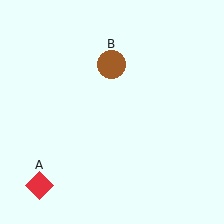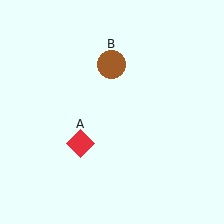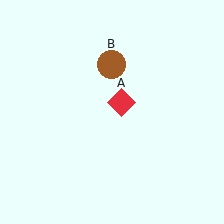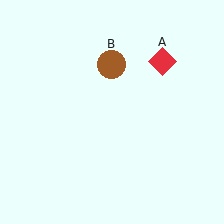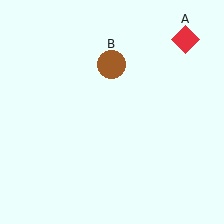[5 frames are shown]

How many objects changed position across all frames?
1 object changed position: red diamond (object A).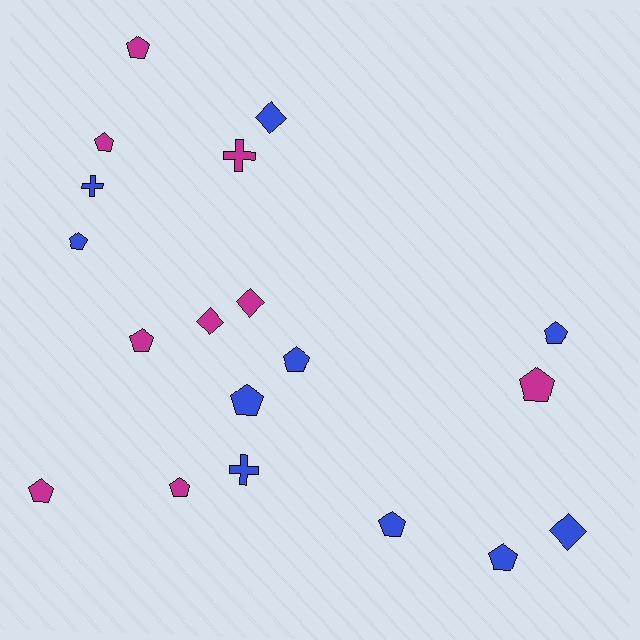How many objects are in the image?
There are 19 objects.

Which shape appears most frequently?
Pentagon, with 12 objects.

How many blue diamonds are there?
There are 2 blue diamonds.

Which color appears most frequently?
Blue, with 10 objects.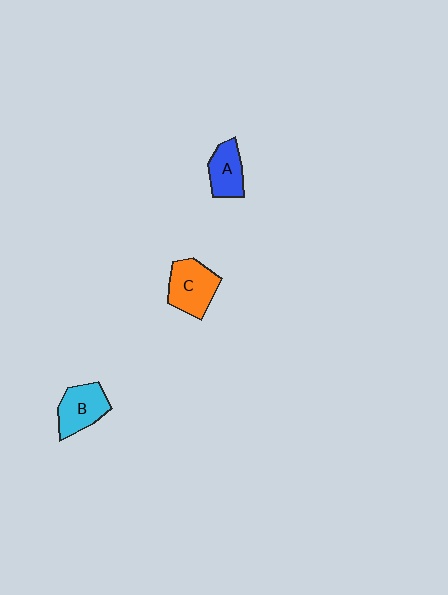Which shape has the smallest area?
Shape A (blue).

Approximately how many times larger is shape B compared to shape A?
Approximately 1.2 times.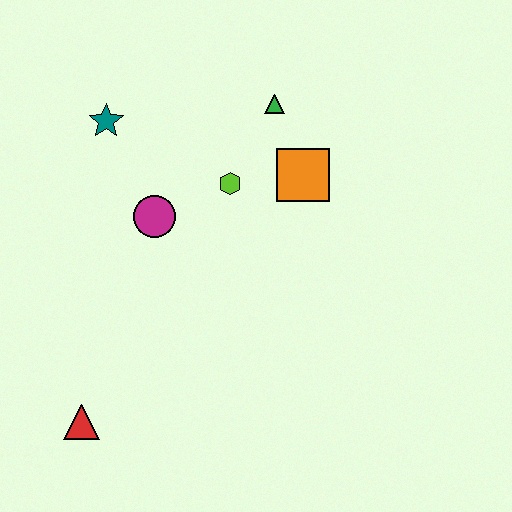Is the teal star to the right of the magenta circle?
No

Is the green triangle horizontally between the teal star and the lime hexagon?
No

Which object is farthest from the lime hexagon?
The red triangle is farthest from the lime hexagon.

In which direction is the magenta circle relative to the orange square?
The magenta circle is to the left of the orange square.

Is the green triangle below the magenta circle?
No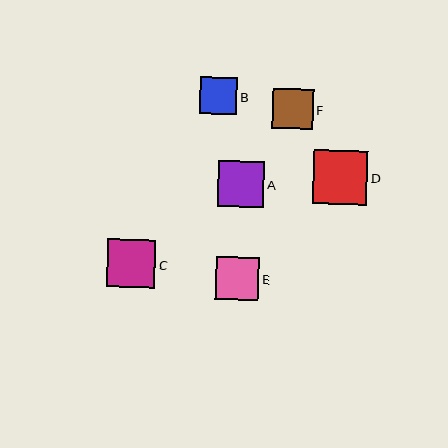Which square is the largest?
Square D is the largest with a size of approximately 55 pixels.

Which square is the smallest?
Square B is the smallest with a size of approximately 37 pixels.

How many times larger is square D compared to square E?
Square D is approximately 1.3 times the size of square E.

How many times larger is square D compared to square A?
Square D is approximately 1.2 times the size of square A.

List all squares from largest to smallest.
From largest to smallest: D, C, A, E, F, B.